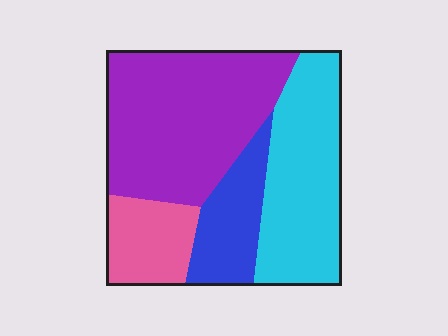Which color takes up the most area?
Purple, at roughly 40%.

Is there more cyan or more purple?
Purple.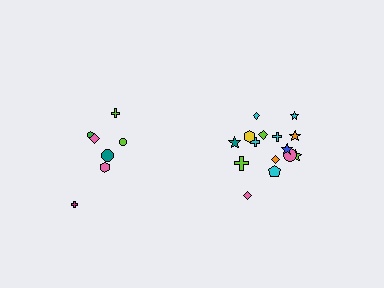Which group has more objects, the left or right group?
The right group.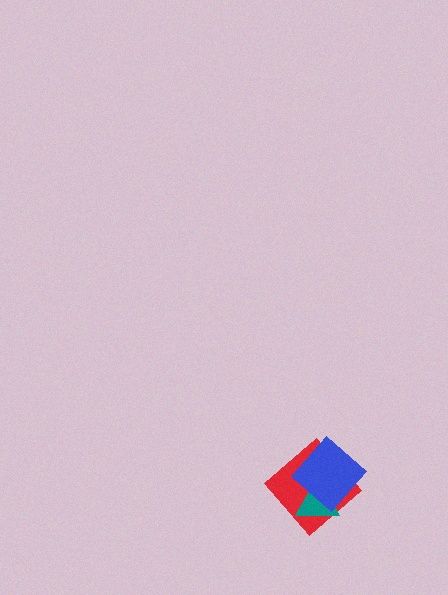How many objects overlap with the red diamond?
2 objects overlap with the red diamond.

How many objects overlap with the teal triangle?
2 objects overlap with the teal triangle.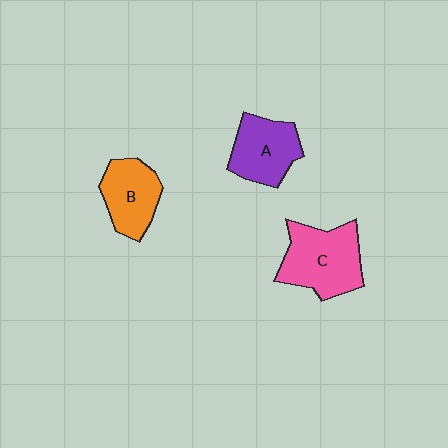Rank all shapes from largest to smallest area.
From largest to smallest: C (pink), A (purple), B (orange).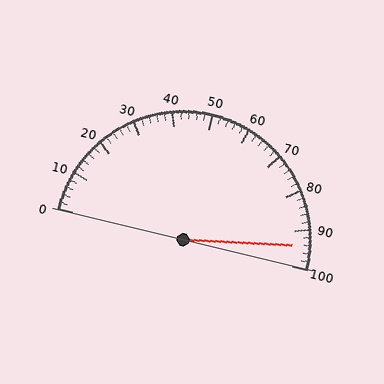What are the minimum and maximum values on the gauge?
The gauge ranges from 0 to 100.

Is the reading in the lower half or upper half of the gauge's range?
The reading is in the upper half of the range (0 to 100).